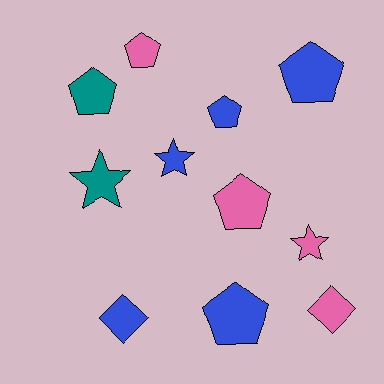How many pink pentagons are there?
There are 2 pink pentagons.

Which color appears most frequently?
Blue, with 5 objects.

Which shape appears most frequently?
Pentagon, with 6 objects.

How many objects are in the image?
There are 11 objects.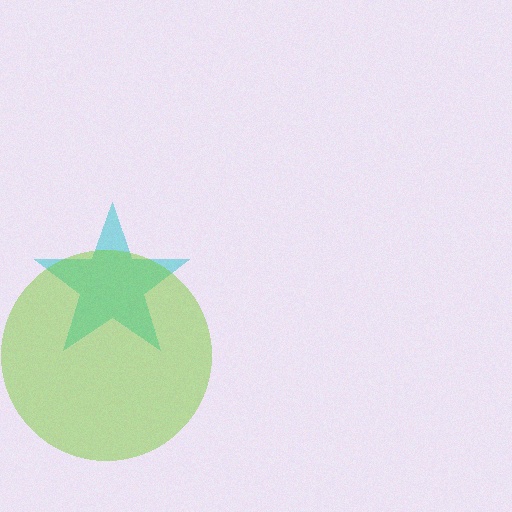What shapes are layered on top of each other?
The layered shapes are: a cyan star, a lime circle.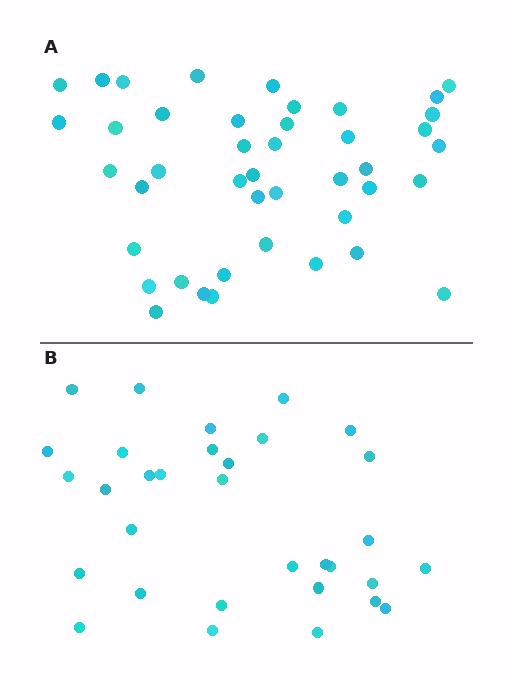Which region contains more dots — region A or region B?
Region A (the top region) has more dots.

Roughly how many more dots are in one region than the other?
Region A has roughly 12 or so more dots than region B.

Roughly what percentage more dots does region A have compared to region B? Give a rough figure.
About 35% more.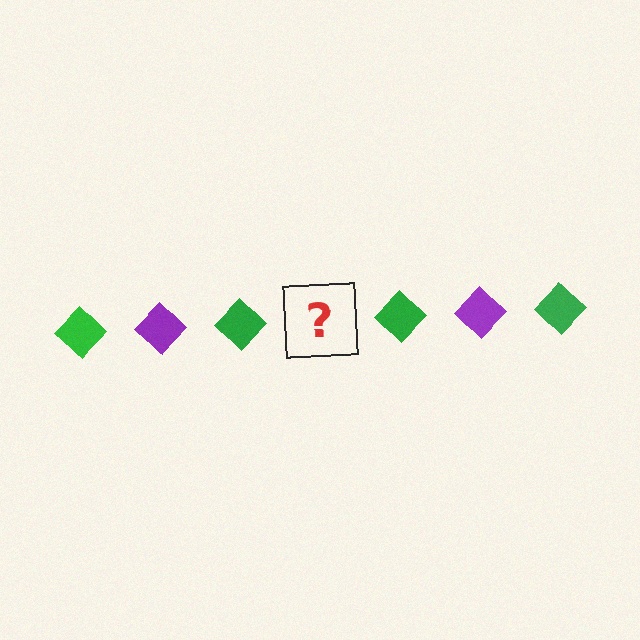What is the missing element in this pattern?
The missing element is a purple diamond.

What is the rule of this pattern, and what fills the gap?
The rule is that the pattern cycles through green, purple diamonds. The gap should be filled with a purple diamond.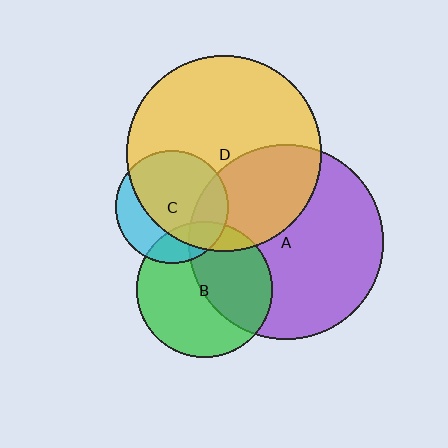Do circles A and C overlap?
Yes.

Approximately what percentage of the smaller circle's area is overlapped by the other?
Approximately 20%.